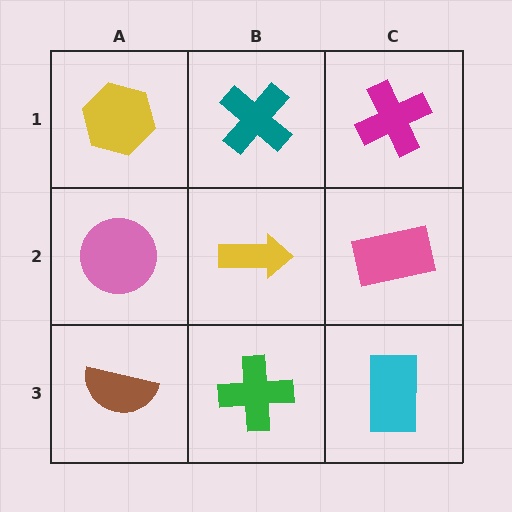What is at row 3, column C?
A cyan rectangle.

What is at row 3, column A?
A brown semicircle.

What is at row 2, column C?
A pink rectangle.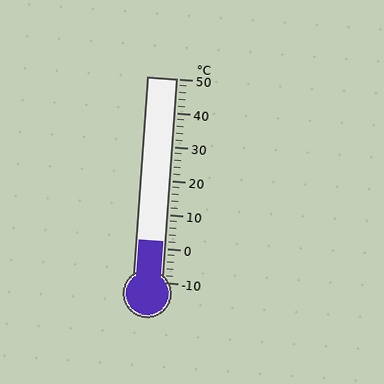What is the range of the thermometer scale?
The thermometer scale ranges from -10°C to 50°C.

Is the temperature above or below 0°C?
The temperature is above 0°C.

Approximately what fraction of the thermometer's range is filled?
The thermometer is filled to approximately 20% of its range.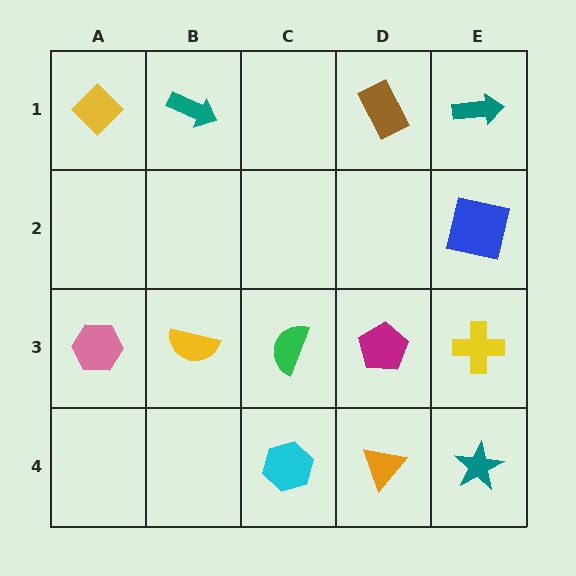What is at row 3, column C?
A green semicircle.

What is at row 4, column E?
A teal star.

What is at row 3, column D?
A magenta pentagon.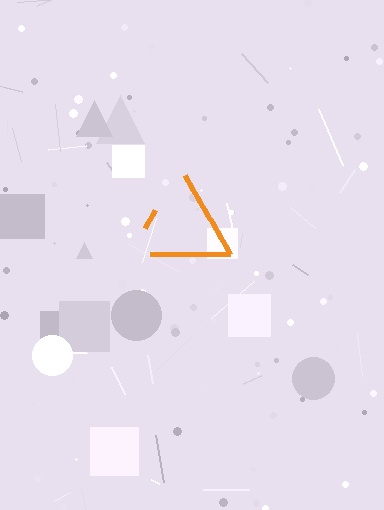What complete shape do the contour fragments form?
The contour fragments form a triangle.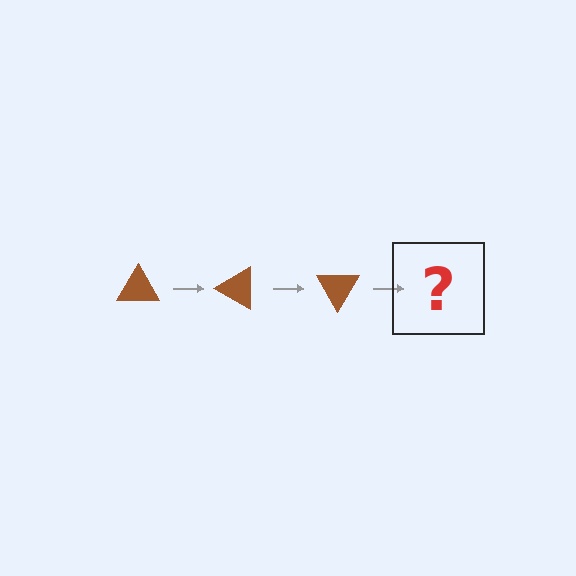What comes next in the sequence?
The next element should be a brown triangle rotated 90 degrees.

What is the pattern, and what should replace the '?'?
The pattern is that the triangle rotates 30 degrees each step. The '?' should be a brown triangle rotated 90 degrees.